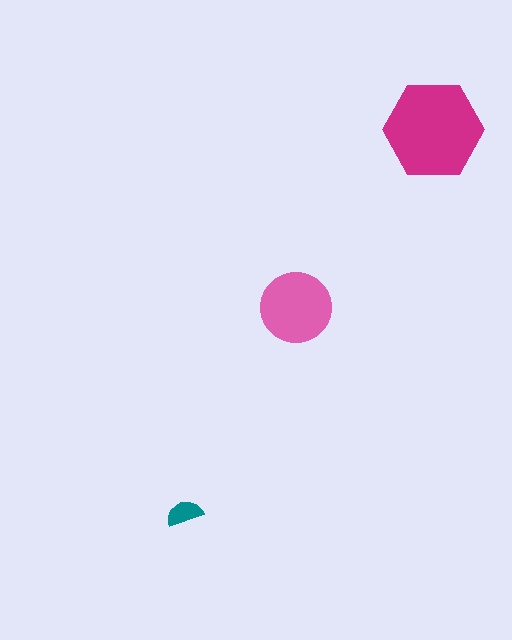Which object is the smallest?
The teal semicircle.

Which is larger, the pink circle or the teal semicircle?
The pink circle.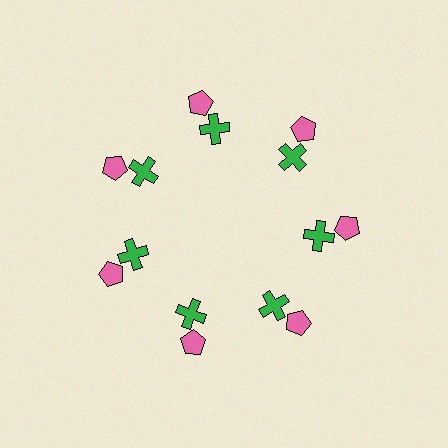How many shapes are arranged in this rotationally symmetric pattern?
There are 14 shapes, arranged in 7 groups of 2.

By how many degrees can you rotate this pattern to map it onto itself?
The pattern maps onto itself every 51 degrees of rotation.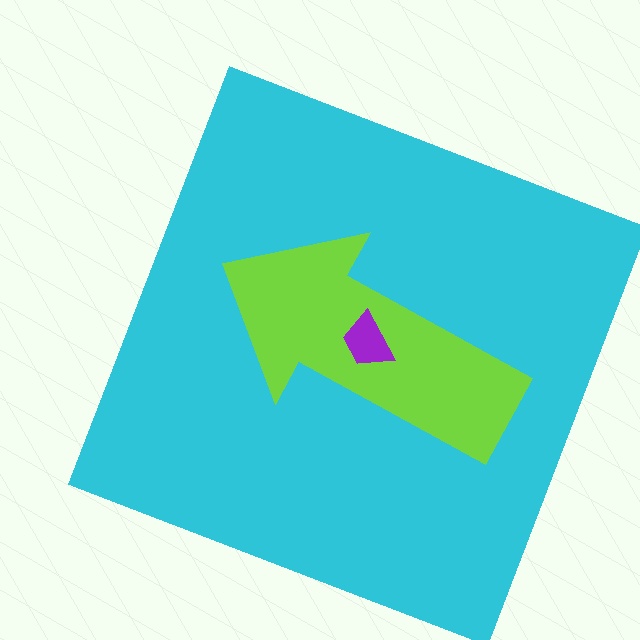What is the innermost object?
The purple trapezoid.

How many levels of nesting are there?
3.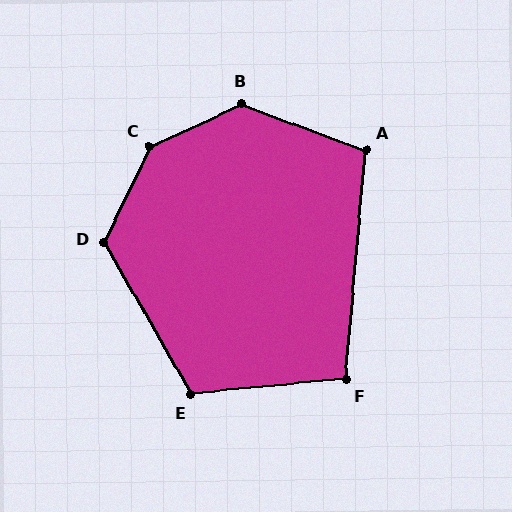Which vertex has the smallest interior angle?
F, at approximately 100 degrees.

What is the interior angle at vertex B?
Approximately 135 degrees (obtuse).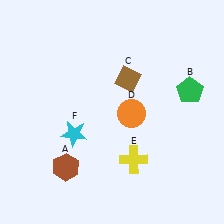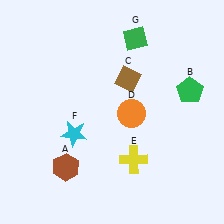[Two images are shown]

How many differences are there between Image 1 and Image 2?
There is 1 difference between the two images.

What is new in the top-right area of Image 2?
A green diamond (G) was added in the top-right area of Image 2.